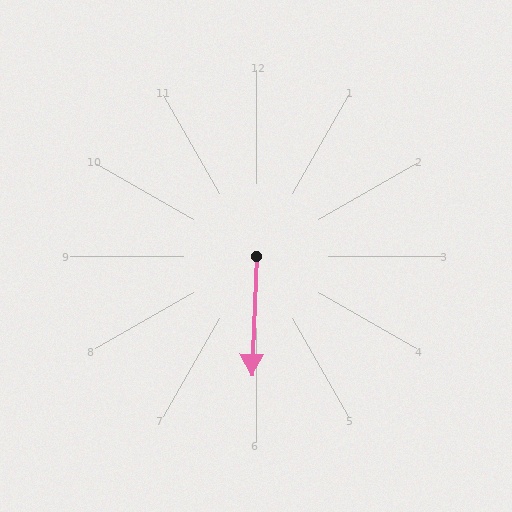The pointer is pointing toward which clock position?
Roughly 6 o'clock.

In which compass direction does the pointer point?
South.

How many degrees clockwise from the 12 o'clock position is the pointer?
Approximately 182 degrees.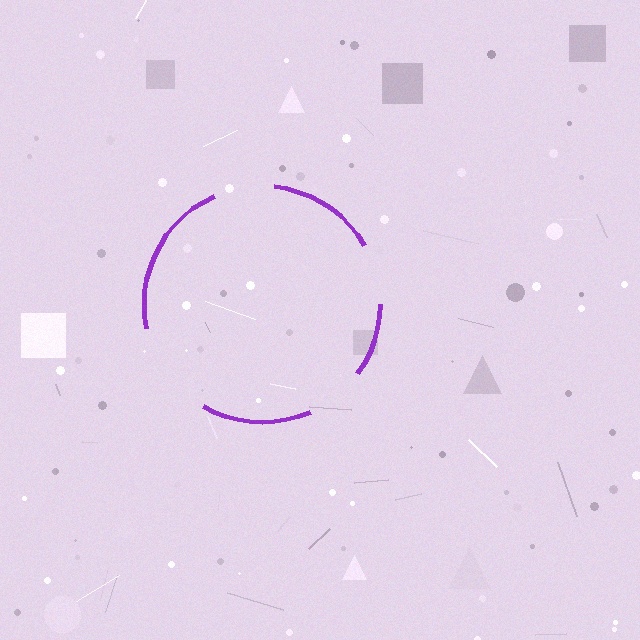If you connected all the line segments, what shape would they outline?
They would outline a circle.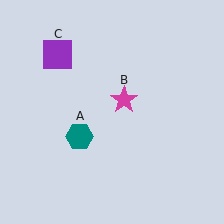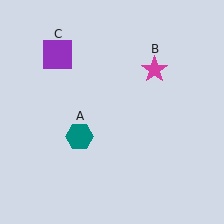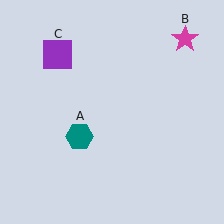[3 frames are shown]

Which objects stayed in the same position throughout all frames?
Teal hexagon (object A) and purple square (object C) remained stationary.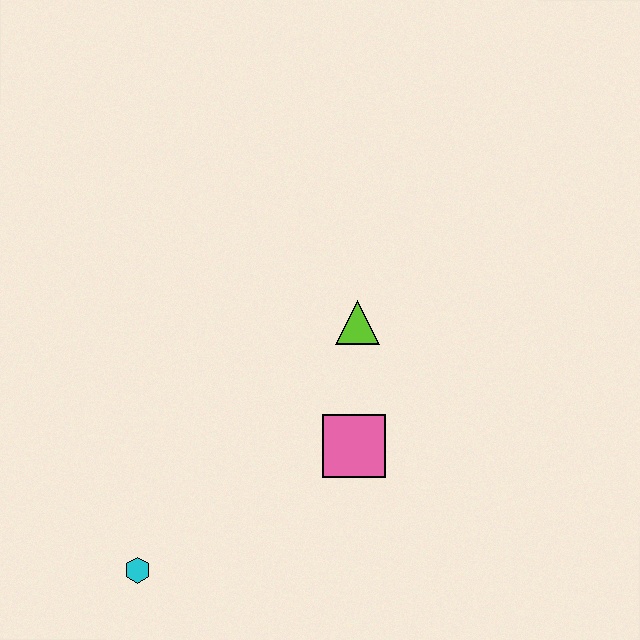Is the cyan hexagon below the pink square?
Yes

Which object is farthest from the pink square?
The cyan hexagon is farthest from the pink square.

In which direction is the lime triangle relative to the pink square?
The lime triangle is above the pink square.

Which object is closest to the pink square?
The lime triangle is closest to the pink square.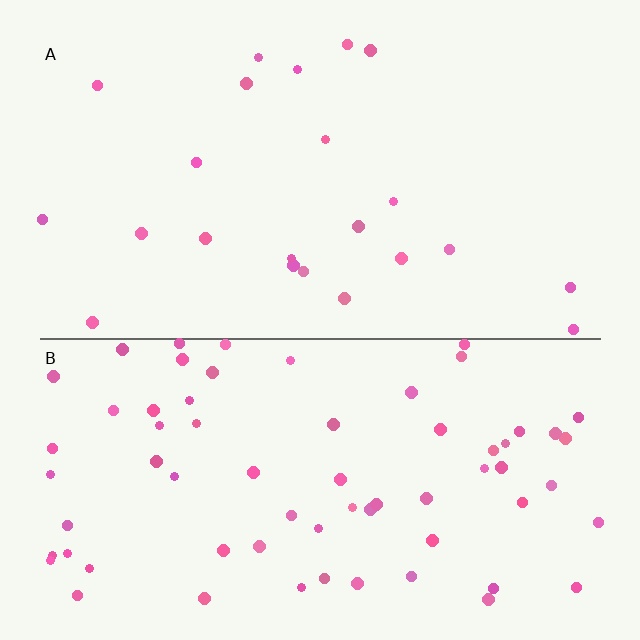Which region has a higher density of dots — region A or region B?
B (the bottom).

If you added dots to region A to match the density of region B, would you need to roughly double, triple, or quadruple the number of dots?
Approximately triple.